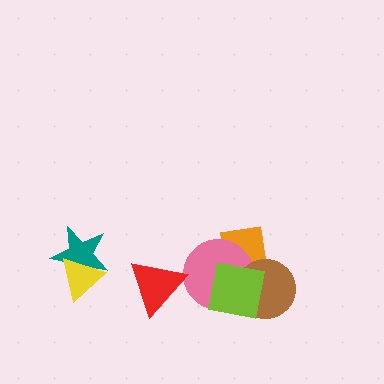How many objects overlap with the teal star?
1 object overlaps with the teal star.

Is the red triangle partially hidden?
No, no other shape covers it.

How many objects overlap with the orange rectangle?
3 objects overlap with the orange rectangle.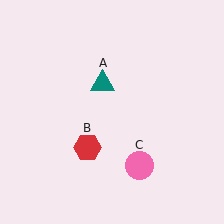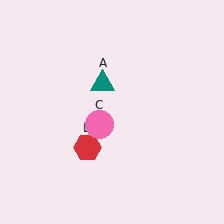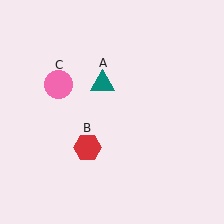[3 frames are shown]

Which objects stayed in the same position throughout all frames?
Teal triangle (object A) and red hexagon (object B) remained stationary.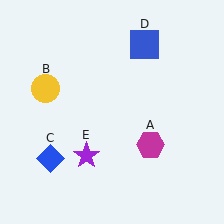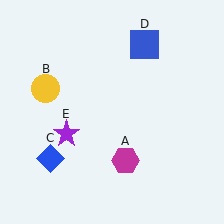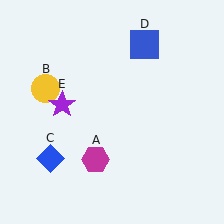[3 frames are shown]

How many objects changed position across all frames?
2 objects changed position: magenta hexagon (object A), purple star (object E).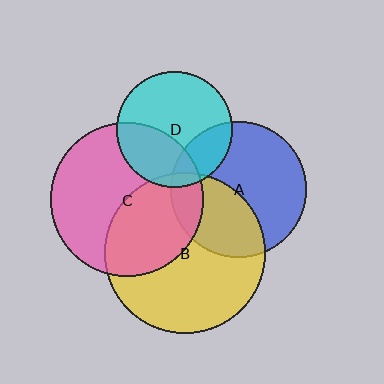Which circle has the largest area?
Circle B (yellow).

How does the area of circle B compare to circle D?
Approximately 1.9 times.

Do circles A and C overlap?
Yes.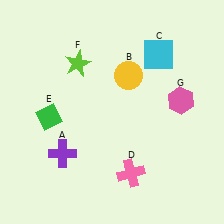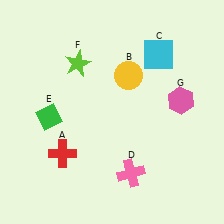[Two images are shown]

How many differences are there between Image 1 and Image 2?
There is 1 difference between the two images.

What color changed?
The cross (A) changed from purple in Image 1 to red in Image 2.